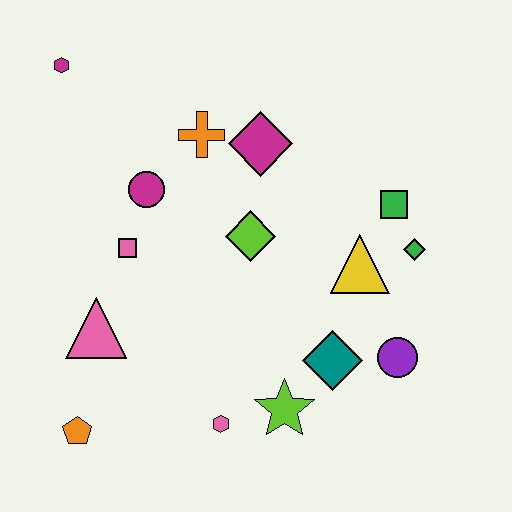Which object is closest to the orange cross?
The magenta diamond is closest to the orange cross.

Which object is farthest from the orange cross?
The orange pentagon is farthest from the orange cross.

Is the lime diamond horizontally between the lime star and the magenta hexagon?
Yes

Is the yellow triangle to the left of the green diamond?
Yes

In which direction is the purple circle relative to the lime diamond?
The purple circle is to the right of the lime diamond.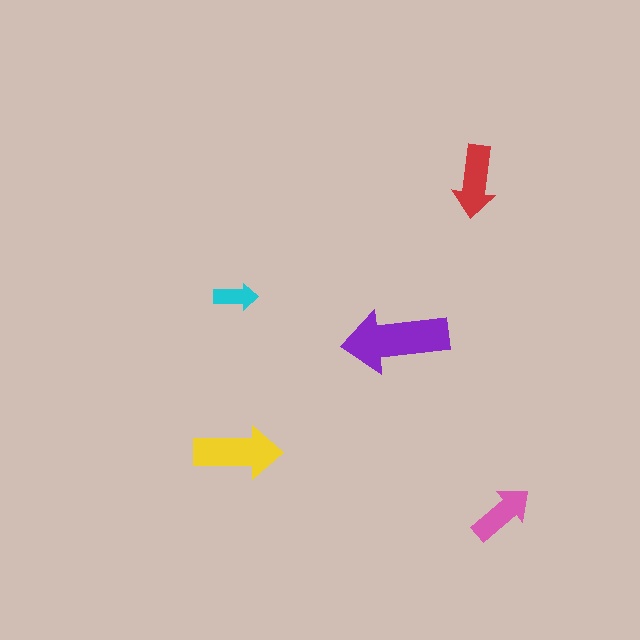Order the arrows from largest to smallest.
the purple one, the yellow one, the red one, the pink one, the cyan one.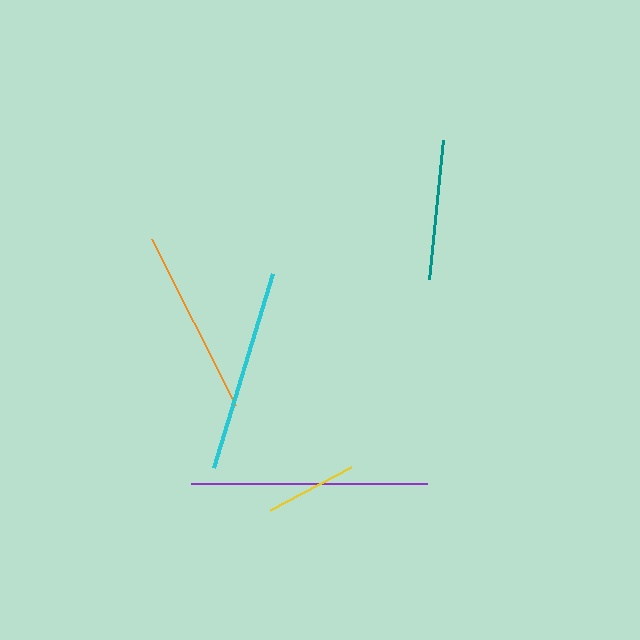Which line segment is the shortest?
The yellow line is the shortest at approximately 91 pixels.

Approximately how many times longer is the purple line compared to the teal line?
The purple line is approximately 1.7 times the length of the teal line.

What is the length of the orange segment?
The orange segment is approximately 186 pixels long.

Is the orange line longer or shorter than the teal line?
The orange line is longer than the teal line.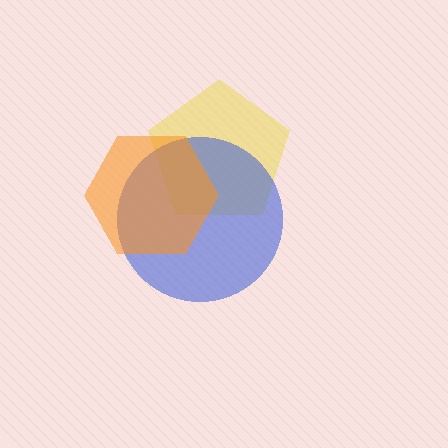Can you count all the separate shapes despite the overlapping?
Yes, there are 3 separate shapes.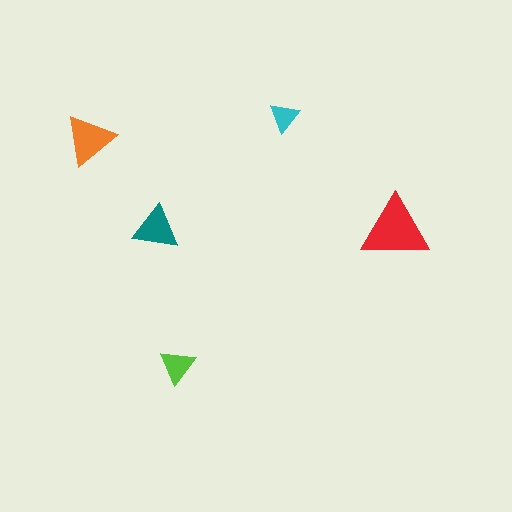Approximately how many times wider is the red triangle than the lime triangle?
About 2 times wider.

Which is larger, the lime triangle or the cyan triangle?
The lime one.